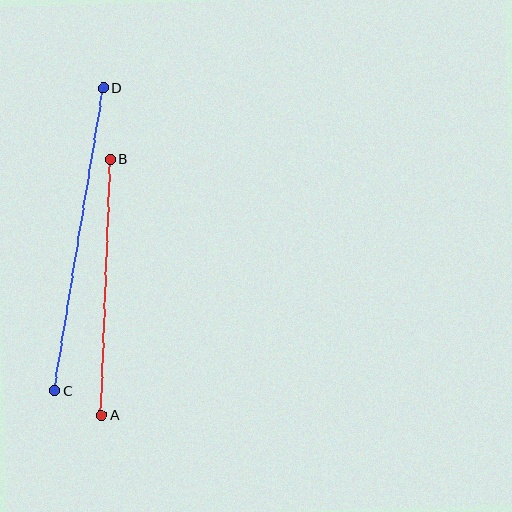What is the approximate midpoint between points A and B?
The midpoint is at approximately (106, 288) pixels.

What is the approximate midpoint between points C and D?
The midpoint is at approximately (79, 240) pixels.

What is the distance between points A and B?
The distance is approximately 256 pixels.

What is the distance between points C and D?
The distance is approximately 306 pixels.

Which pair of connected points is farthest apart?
Points C and D are farthest apart.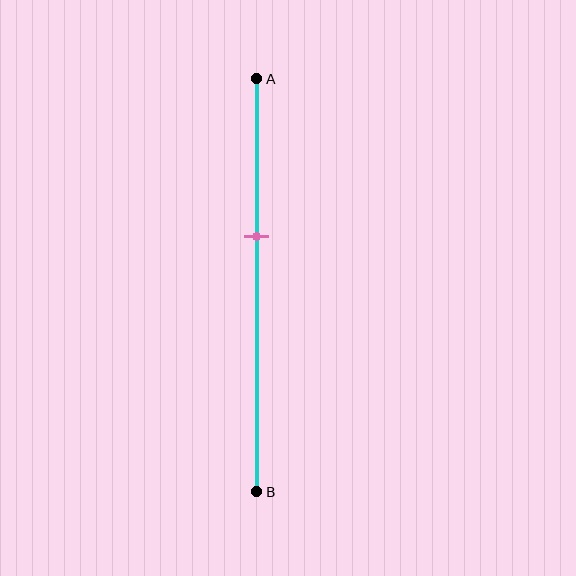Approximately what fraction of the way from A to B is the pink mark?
The pink mark is approximately 40% of the way from A to B.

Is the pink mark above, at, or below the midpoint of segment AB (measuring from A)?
The pink mark is above the midpoint of segment AB.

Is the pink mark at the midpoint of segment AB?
No, the mark is at about 40% from A, not at the 50% midpoint.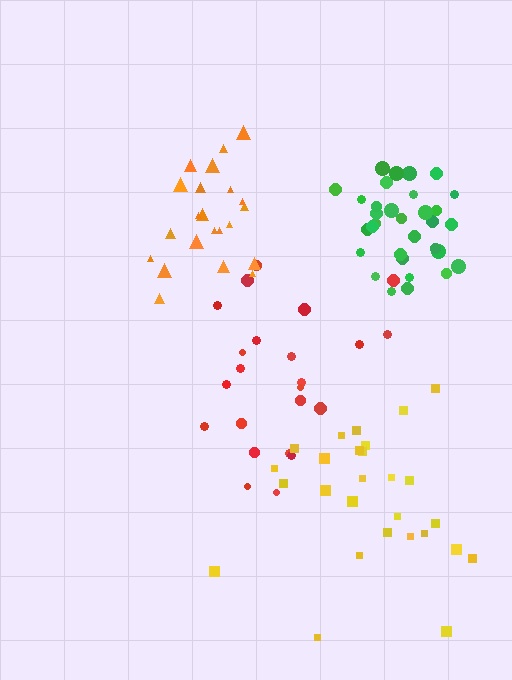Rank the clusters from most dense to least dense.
green, orange, red, yellow.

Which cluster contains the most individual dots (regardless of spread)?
Green (32).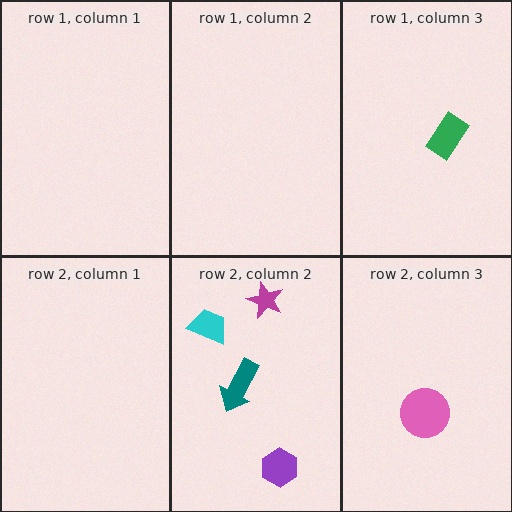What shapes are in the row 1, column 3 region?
The green rectangle.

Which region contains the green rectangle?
The row 1, column 3 region.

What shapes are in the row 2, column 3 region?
The pink circle.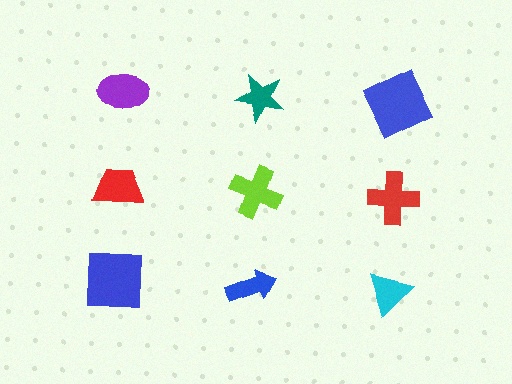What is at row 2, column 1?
A red trapezoid.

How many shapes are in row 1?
3 shapes.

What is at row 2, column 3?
A red cross.